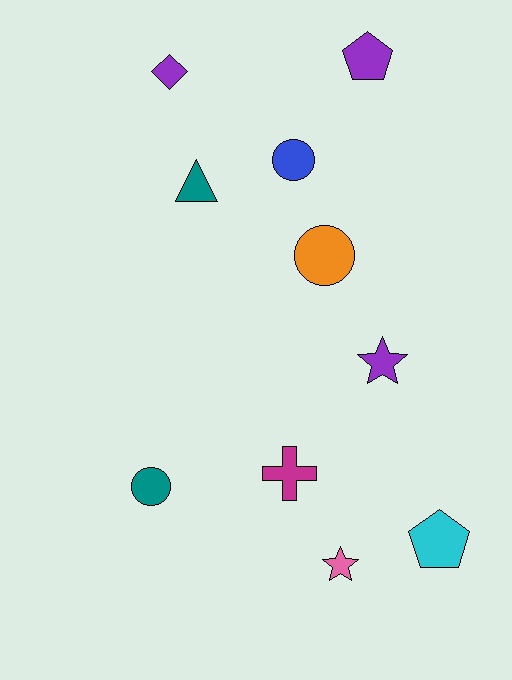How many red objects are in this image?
There are no red objects.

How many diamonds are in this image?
There is 1 diamond.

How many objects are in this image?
There are 10 objects.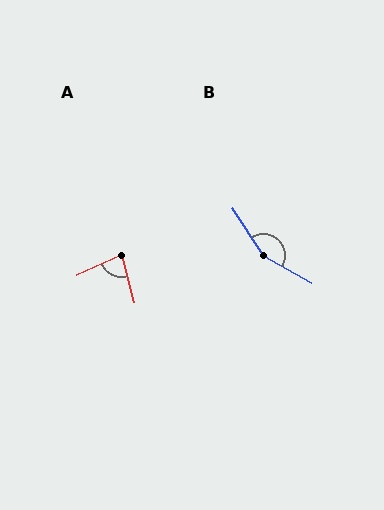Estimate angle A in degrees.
Approximately 80 degrees.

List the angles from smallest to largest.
A (80°), B (153°).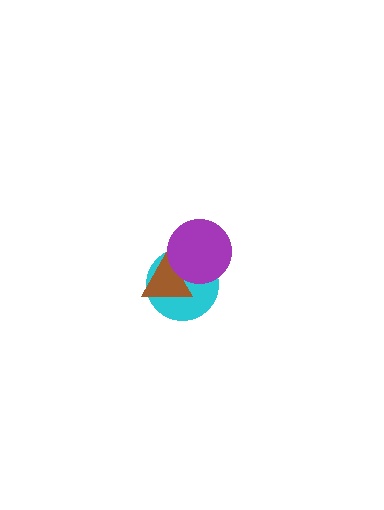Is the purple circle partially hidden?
No, no other shape covers it.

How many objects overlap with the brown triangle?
2 objects overlap with the brown triangle.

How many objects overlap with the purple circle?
2 objects overlap with the purple circle.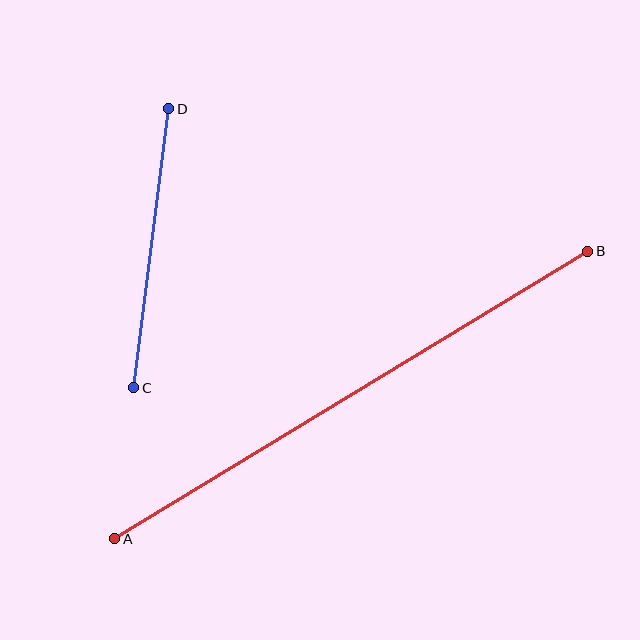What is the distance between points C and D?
The distance is approximately 281 pixels.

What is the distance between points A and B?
The distance is approximately 554 pixels.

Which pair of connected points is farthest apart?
Points A and B are farthest apart.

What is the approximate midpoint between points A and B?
The midpoint is at approximately (351, 395) pixels.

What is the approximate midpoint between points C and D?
The midpoint is at approximately (151, 248) pixels.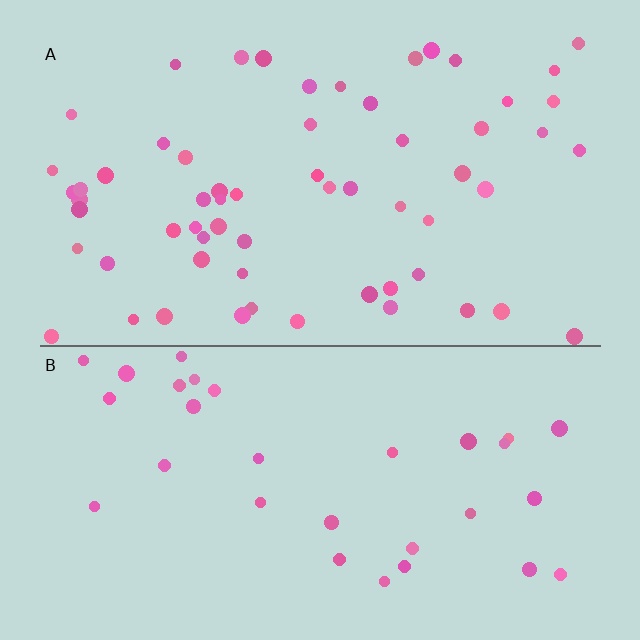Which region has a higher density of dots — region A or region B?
A (the top).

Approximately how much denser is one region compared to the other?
Approximately 1.9× — region A over region B.